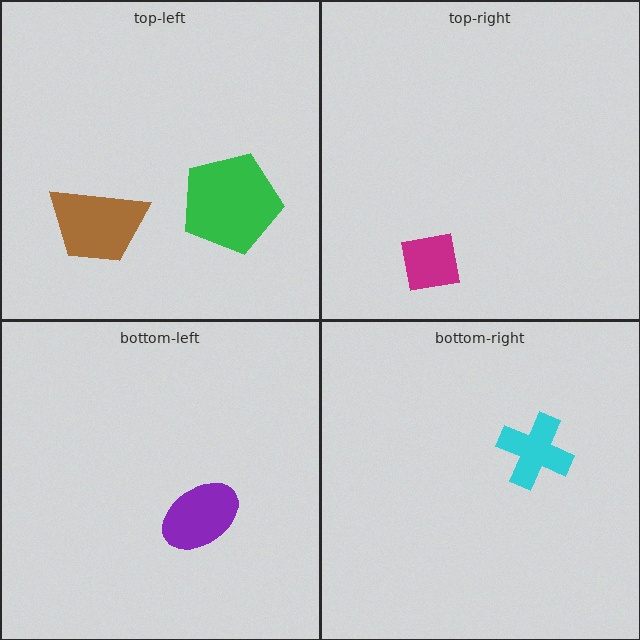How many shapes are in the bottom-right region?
1.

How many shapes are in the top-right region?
1.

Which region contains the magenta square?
The top-right region.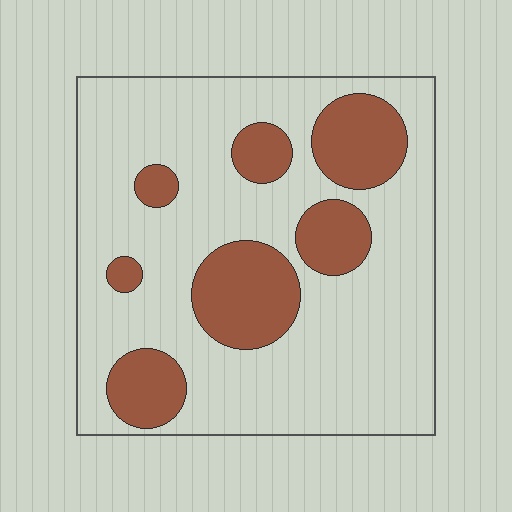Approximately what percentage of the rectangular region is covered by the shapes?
Approximately 25%.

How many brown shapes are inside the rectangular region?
7.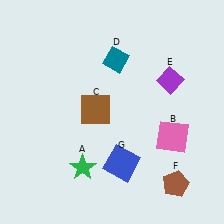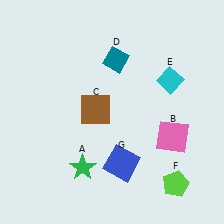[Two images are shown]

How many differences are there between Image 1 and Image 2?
There are 2 differences between the two images.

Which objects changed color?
E changed from purple to cyan. F changed from brown to lime.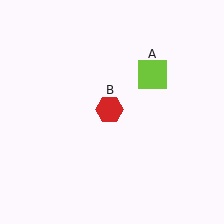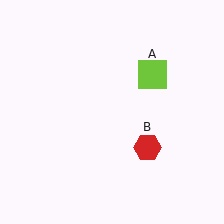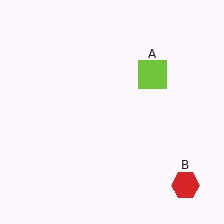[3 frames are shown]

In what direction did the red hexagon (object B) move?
The red hexagon (object B) moved down and to the right.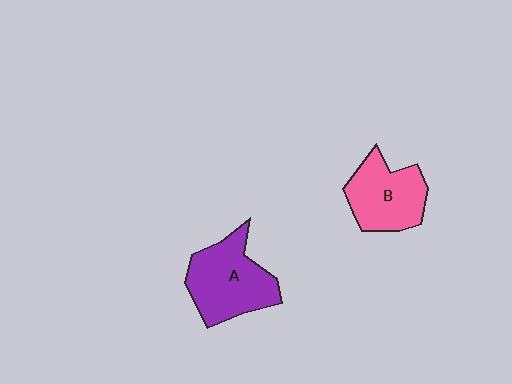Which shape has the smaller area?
Shape B (pink).